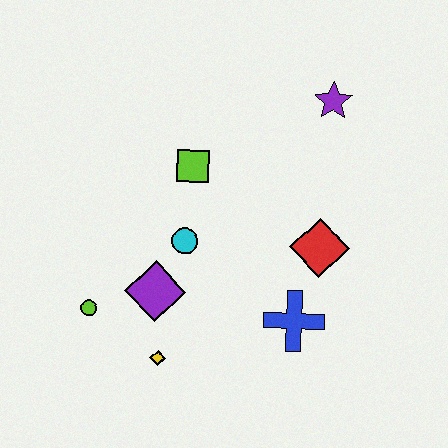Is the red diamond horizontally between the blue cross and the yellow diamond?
No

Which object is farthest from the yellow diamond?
The purple star is farthest from the yellow diamond.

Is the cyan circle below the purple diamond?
No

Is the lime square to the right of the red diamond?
No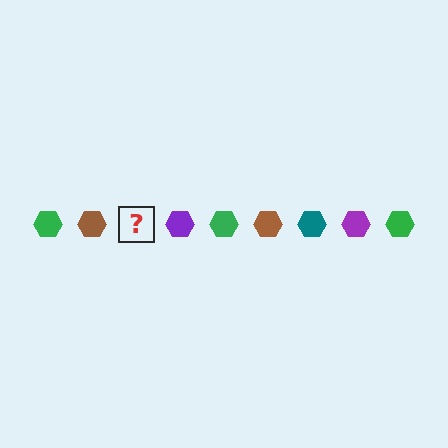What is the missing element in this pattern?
The missing element is a teal hexagon.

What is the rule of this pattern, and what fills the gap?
The rule is that the pattern cycles through green, brown, teal, purple hexagons. The gap should be filled with a teal hexagon.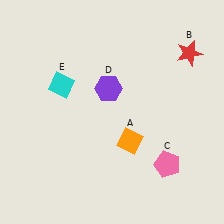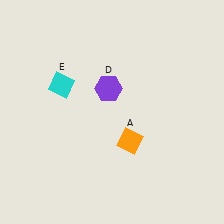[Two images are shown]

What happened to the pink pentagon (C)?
The pink pentagon (C) was removed in Image 2. It was in the bottom-right area of Image 1.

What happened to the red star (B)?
The red star (B) was removed in Image 2. It was in the top-right area of Image 1.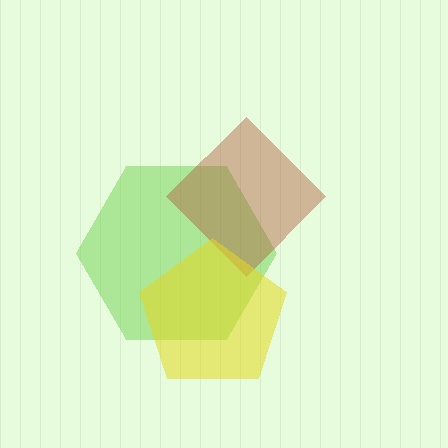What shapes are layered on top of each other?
The layered shapes are: a lime hexagon, a brown diamond, a yellow pentagon.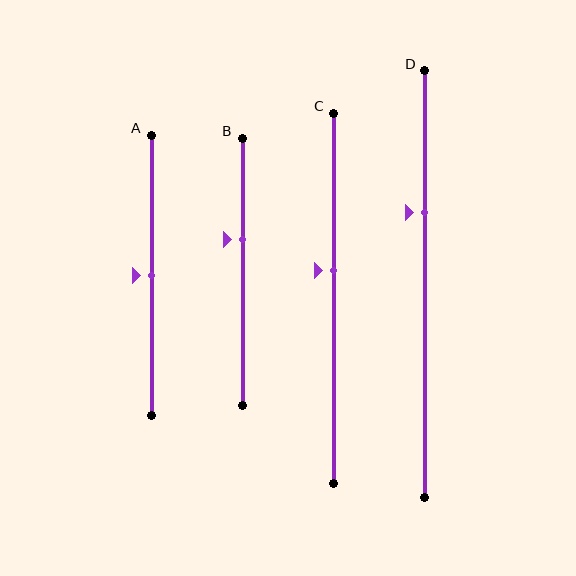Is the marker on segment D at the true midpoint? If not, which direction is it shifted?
No, the marker on segment D is shifted upward by about 17% of the segment length.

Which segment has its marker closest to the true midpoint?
Segment A has its marker closest to the true midpoint.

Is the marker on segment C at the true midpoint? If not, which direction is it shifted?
No, the marker on segment C is shifted upward by about 8% of the segment length.